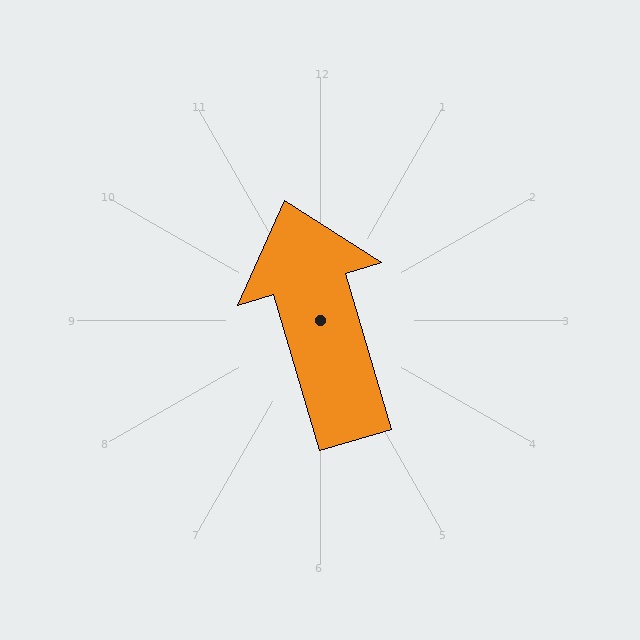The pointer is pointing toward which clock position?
Roughly 11 o'clock.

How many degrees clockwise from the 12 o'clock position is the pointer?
Approximately 344 degrees.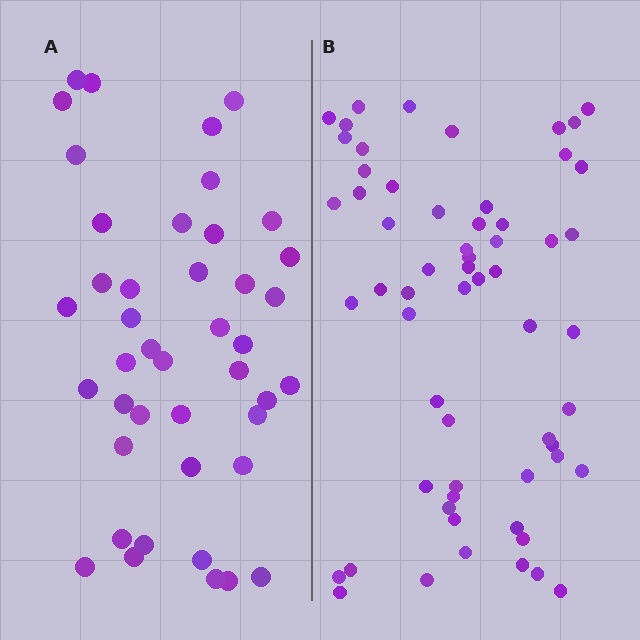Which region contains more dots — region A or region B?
Region B (the right region) has more dots.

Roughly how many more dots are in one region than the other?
Region B has approximately 15 more dots than region A.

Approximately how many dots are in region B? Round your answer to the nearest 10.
About 60 dots.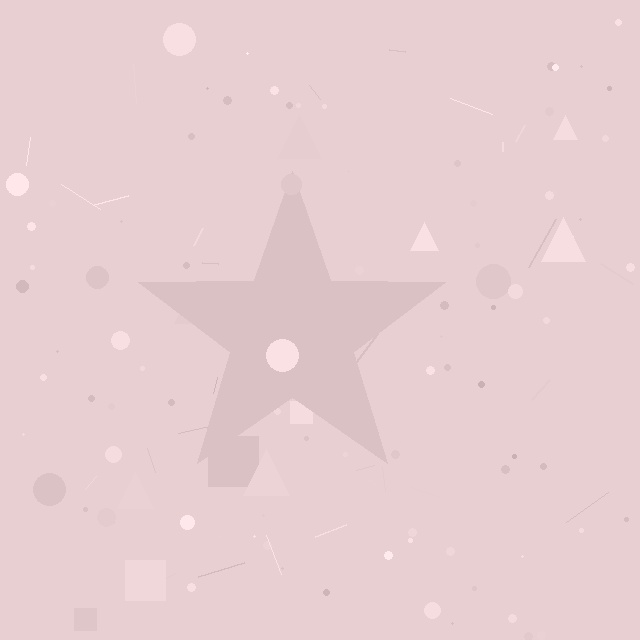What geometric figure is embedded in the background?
A star is embedded in the background.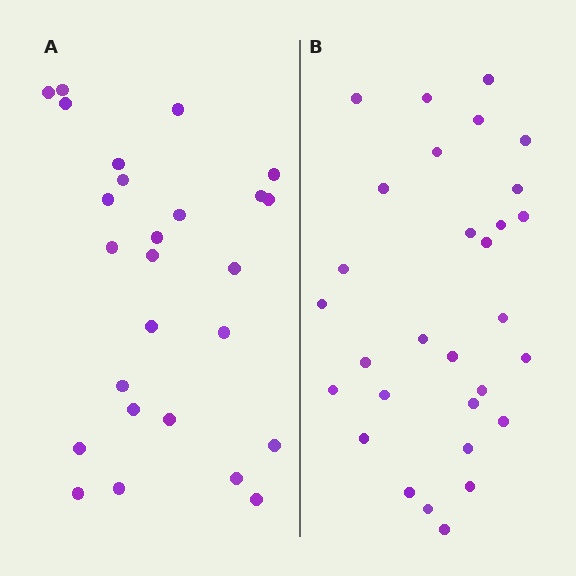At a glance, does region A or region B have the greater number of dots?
Region B (the right region) has more dots.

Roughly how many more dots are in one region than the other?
Region B has about 4 more dots than region A.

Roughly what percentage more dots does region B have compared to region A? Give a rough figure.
About 15% more.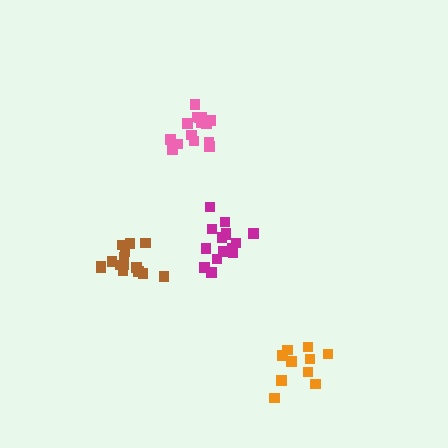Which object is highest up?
The pink cluster is topmost.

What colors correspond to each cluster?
The clusters are colored: orange, brown, pink, magenta.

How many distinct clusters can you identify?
There are 4 distinct clusters.